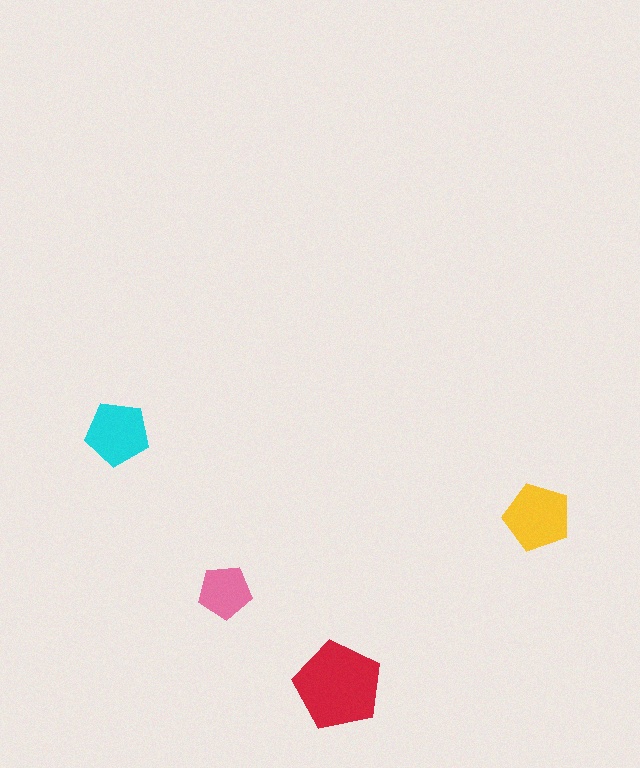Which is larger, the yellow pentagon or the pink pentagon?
The yellow one.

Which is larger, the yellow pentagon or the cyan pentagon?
The yellow one.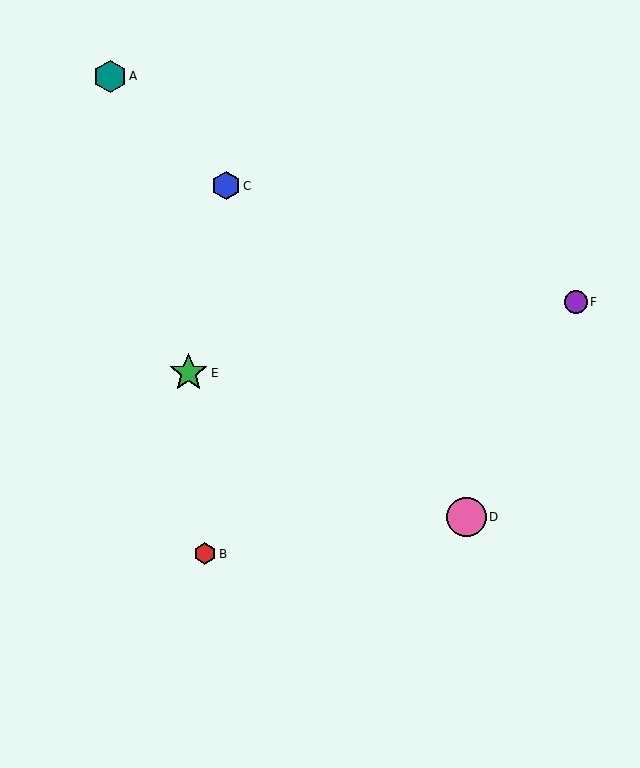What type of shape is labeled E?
Shape E is a green star.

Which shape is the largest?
The pink circle (labeled D) is the largest.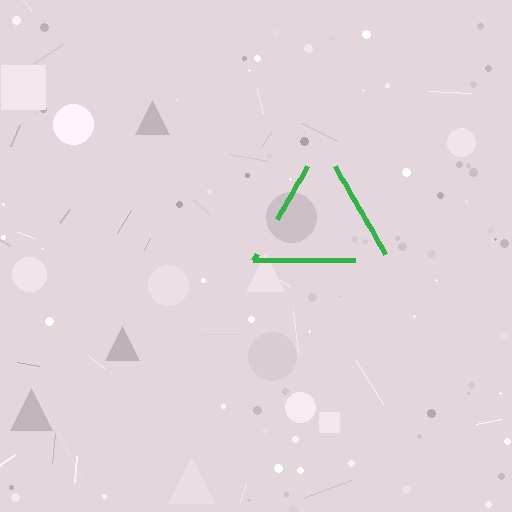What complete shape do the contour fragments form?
The contour fragments form a triangle.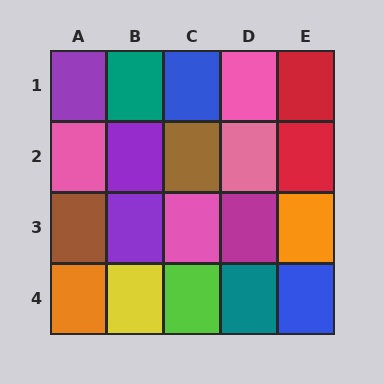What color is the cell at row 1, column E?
Red.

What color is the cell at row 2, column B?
Purple.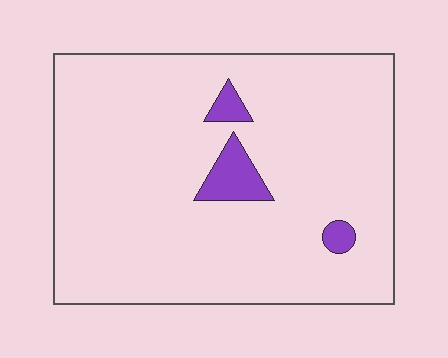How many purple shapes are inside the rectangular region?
3.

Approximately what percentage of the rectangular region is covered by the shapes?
Approximately 5%.